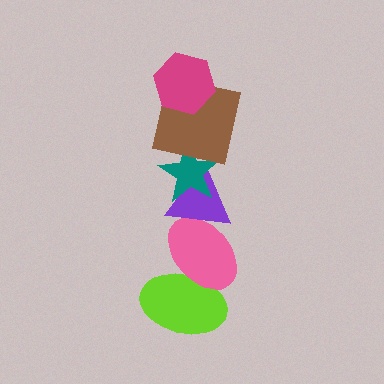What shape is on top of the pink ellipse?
The purple triangle is on top of the pink ellipse.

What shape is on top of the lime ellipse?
The pink ellipse is on top of the lime ellipse.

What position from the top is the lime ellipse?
The lime ellipse is 6th from the top.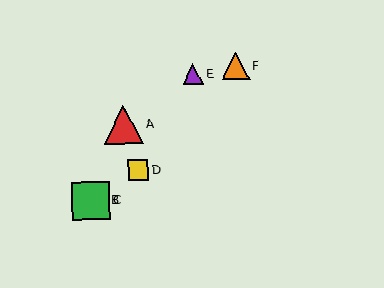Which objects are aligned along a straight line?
Objects B, C, D are aligned along a straight line.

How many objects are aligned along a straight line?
3 objects (B, C, D) are aligned along a straight line.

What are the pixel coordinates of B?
Object B is at (92, 200).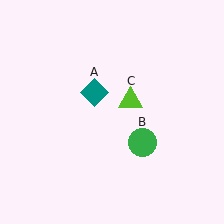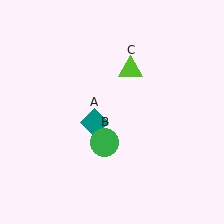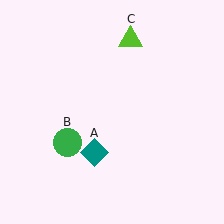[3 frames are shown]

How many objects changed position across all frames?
3 objects changed position: teal diamond (object A), green circle (object B), lime triangle (object C).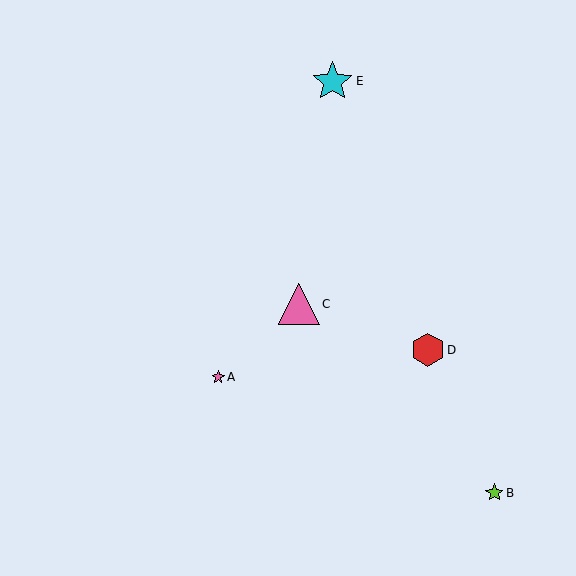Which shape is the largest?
The pink triangle (labeled C) is the largest.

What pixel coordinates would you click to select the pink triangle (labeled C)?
Click at (299, 304) to select the pink triangle C.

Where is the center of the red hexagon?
The center of the red hexagon is at (428, 350).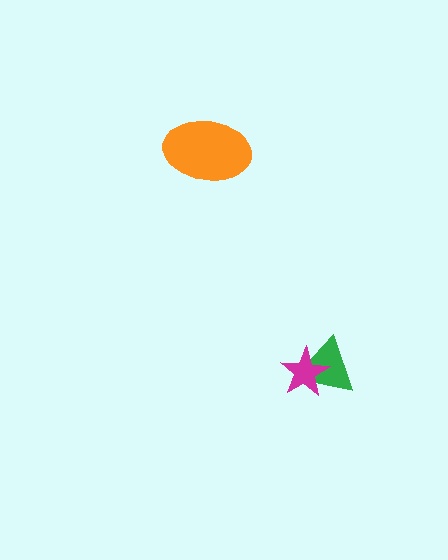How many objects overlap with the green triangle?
1 object overlaps with the green triangle.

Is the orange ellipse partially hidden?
No, no other shape covers it.